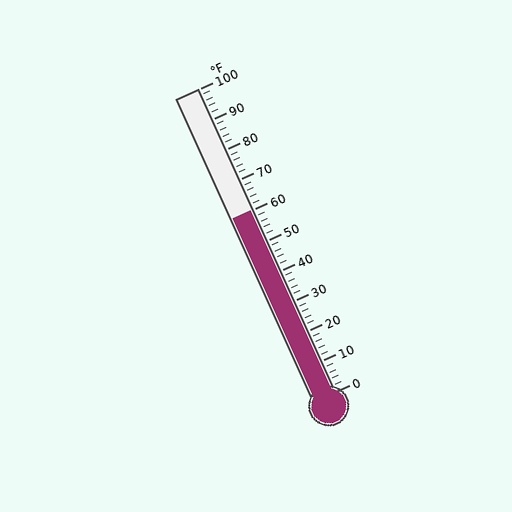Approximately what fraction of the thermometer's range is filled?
The thermometer is filled to approximately 60% of its range.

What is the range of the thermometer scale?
The thermometer scale ranges from 0°F to 100°F.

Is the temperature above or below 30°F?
The temperature is above 30°F.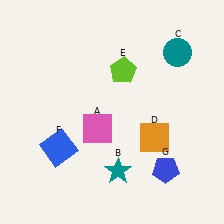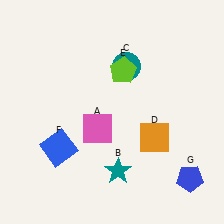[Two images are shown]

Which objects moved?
The objects that moved are: the teal circle (C), the blue pentagon (G).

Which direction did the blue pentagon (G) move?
The blue pentagon (G) moved right.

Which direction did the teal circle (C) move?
The teal circle (C) moved left.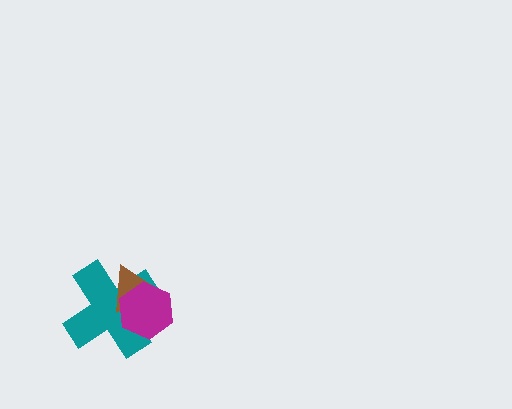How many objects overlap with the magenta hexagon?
2 objects overlap with the magenta hexagon.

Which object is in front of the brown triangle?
The magenta hexagon is in front of the brown triangle.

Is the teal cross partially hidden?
Yes, it is partially covered by another shape.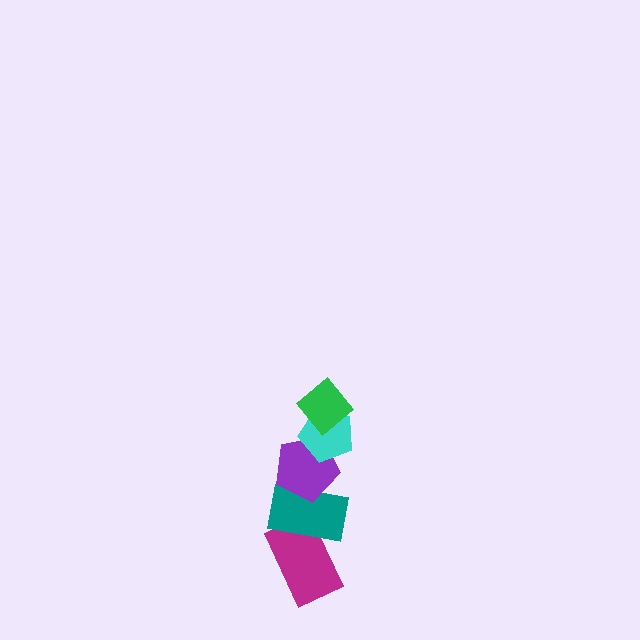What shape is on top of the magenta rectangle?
The teal rectangle is on top of the magenta rectangle.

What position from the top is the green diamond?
The green diamond is 1st from the top.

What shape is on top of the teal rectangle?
The purple pentagon is on top of the teal rectangle.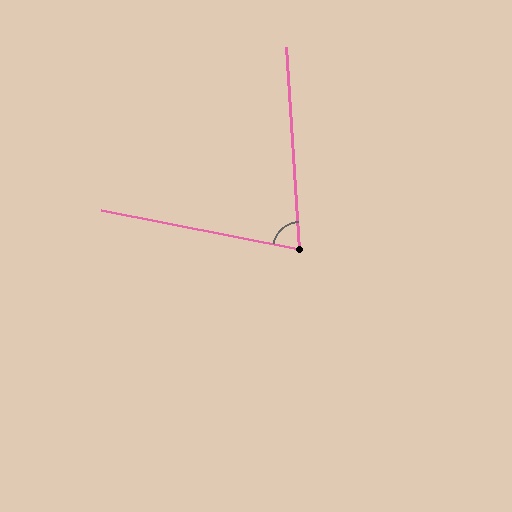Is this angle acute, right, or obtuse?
It is acute.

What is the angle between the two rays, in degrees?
Approximately 75 degrees.